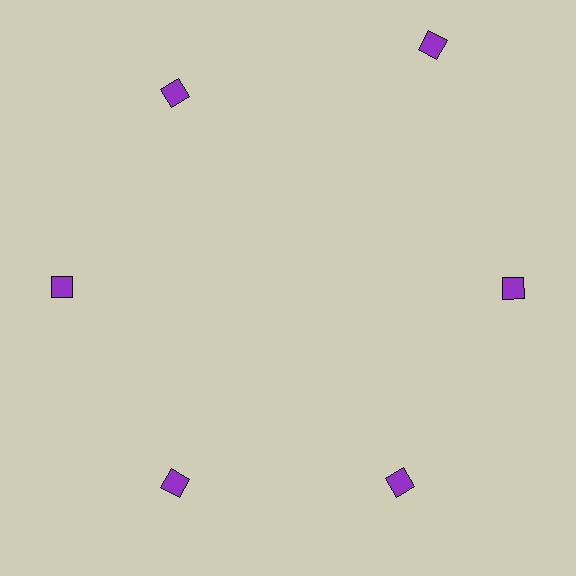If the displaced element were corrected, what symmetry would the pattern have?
It would have 6-fold rotational symmetry — the pattern would map onto itself every 60 degrees.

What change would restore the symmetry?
The symmetry would be restored by moving it inward, back onto the ring so that all 6 diamonds sit at equal angles and equal distance from the center.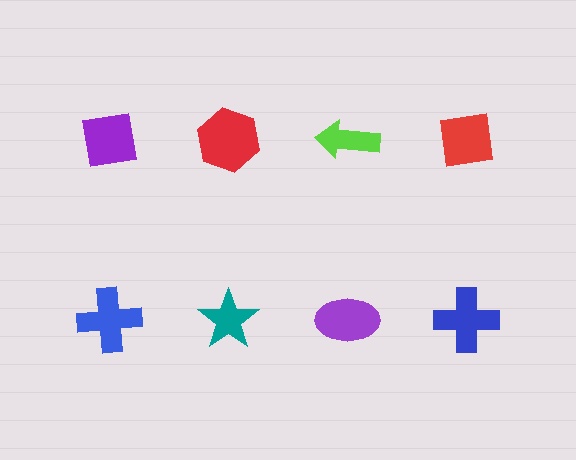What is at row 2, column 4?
A blue cross.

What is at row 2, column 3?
A purple ellipse.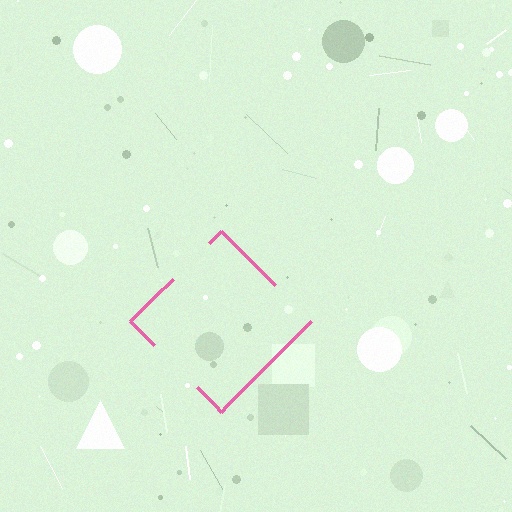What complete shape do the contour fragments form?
The contour fragments form a diamond.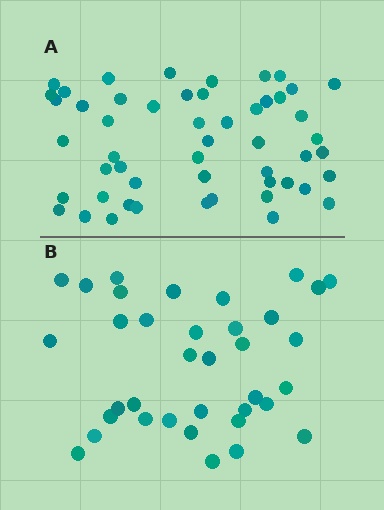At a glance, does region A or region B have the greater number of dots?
Region A (the top region) has more dots.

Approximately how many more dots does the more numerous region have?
Region A has approximately 15 more dots than region B.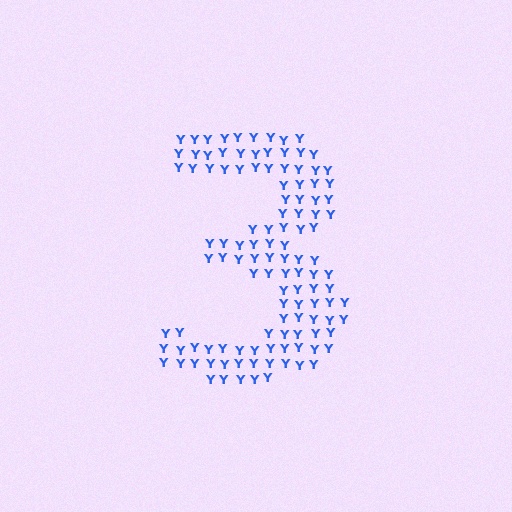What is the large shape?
The large shape is the digit 3.